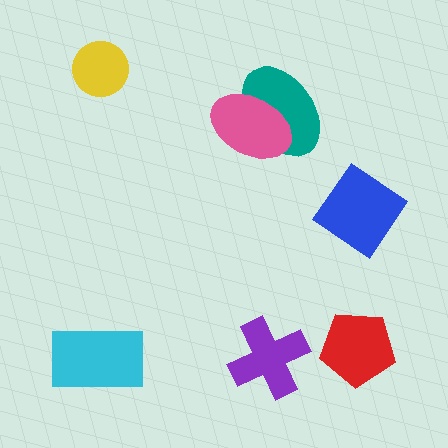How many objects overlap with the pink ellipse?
1 object overlaps with the pink ellipse.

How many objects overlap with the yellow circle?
0 objects overlap with the yellow circle.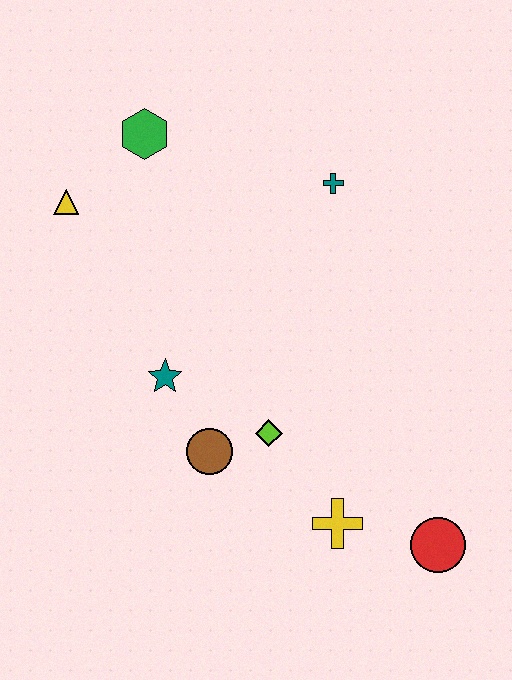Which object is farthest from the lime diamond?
The green hexagon is farthest from the lime diamond.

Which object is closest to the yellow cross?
The red circle is closest to the yellow cross.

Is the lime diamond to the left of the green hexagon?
No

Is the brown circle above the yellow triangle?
No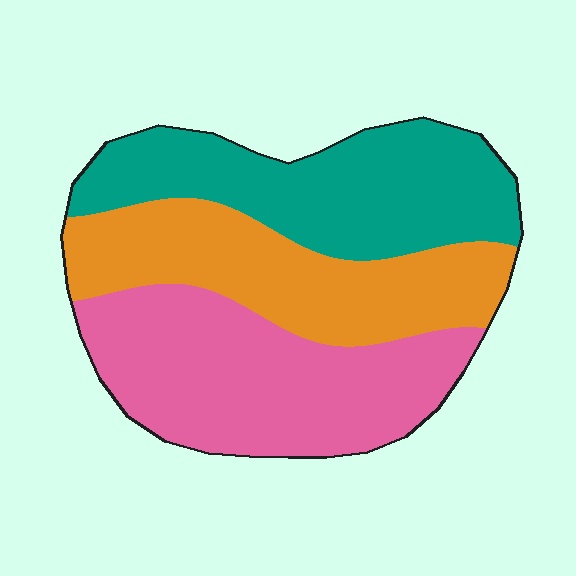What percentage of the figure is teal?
Teal takes up about one third (1/3) of the figure.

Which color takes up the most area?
Pink, at roughly 35%.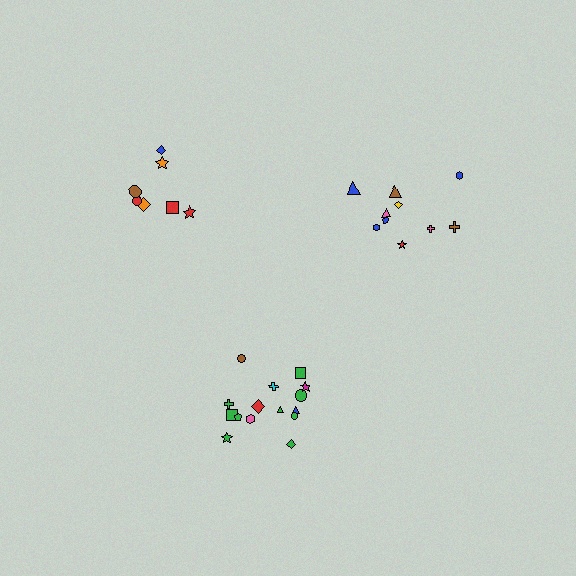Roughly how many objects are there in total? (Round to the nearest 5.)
Roughly 35 objects in total.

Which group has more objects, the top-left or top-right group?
The top-right group.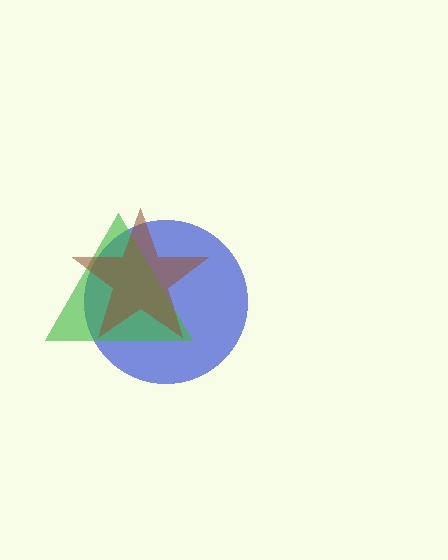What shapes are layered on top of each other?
The layered shapes are: a blue circle, a green triangle, a brown star.